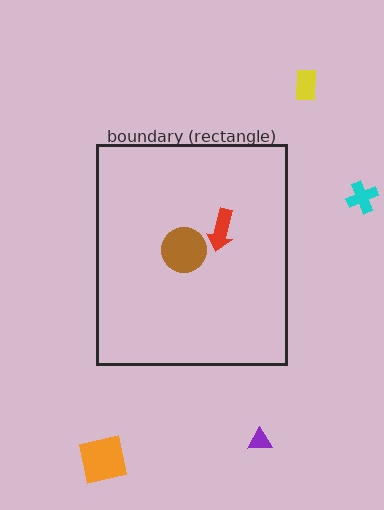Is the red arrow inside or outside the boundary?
Inside.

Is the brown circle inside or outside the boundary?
Inside.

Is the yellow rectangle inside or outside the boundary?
Outside.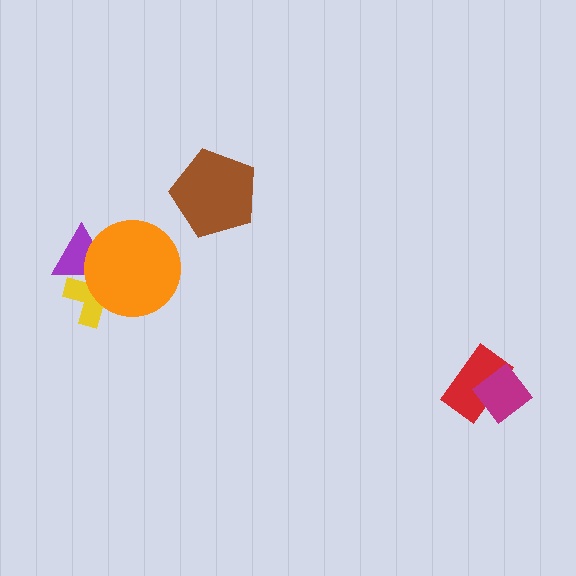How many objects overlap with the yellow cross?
2 objects overlap with the yellow cross.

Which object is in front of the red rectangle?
The magenta diamond is in front of the red rectangle.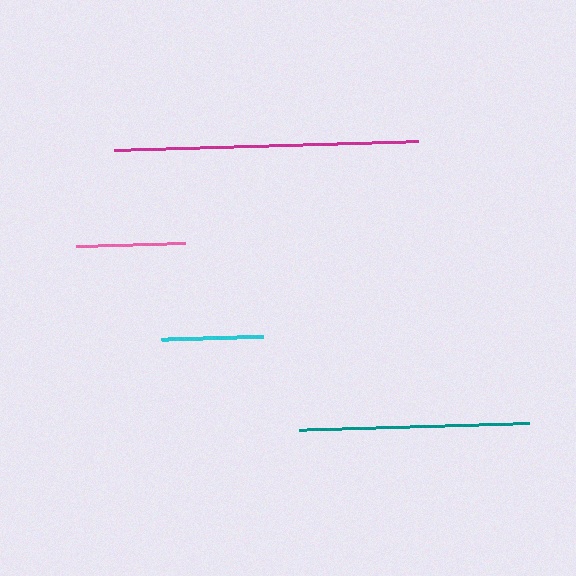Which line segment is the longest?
The magenta line is the longest at approximately 304 pixels.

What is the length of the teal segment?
The teal segment is approximately 230 pixels long.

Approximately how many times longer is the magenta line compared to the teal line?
The magenta line is approximately 1.3 times the length of the teal line.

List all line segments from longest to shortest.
From longest to shortest: magenta, teal, pink, cyan.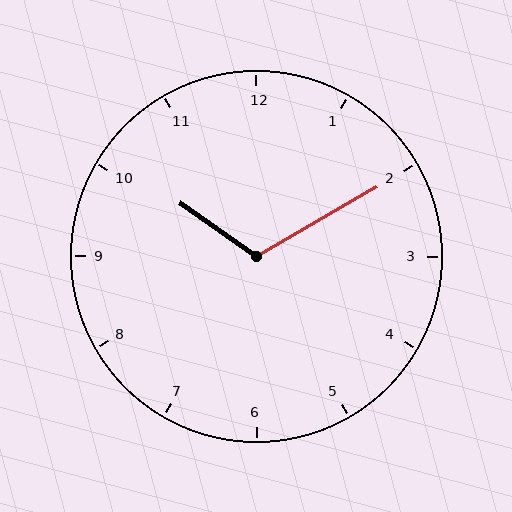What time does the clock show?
10:10.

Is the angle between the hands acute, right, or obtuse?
It is obtuse.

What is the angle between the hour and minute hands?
Approximately 115 degrees.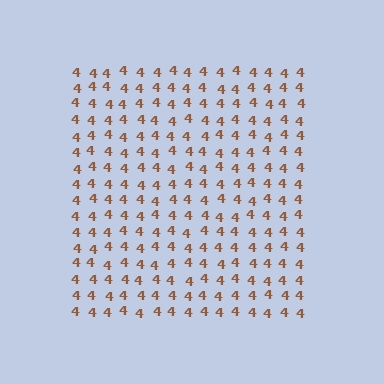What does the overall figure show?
The overall figure shows a square.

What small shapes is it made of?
It is made of small digit 4's.